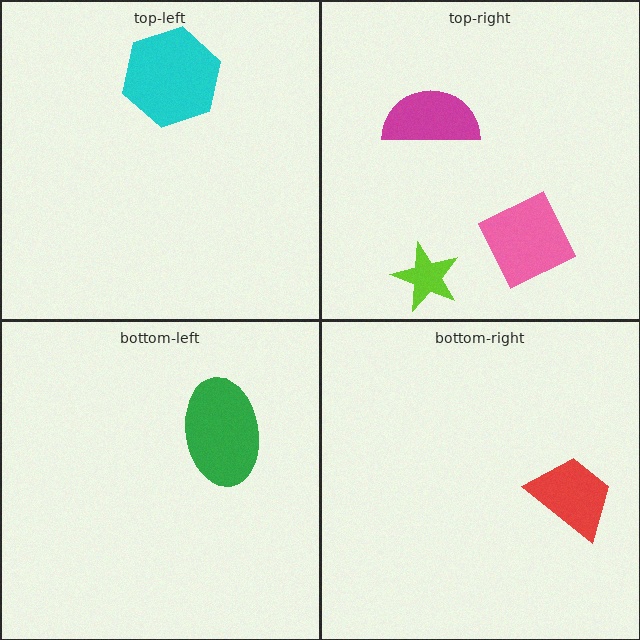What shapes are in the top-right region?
The magenta semicircle, the pink diamond, the lime star.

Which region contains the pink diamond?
The top-right region.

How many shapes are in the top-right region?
3.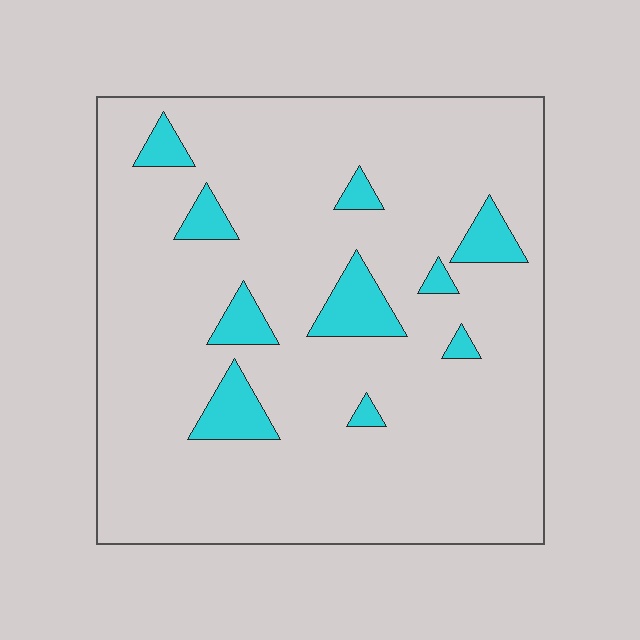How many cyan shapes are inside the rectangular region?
10.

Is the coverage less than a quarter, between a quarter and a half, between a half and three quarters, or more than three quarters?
Less than a quarter.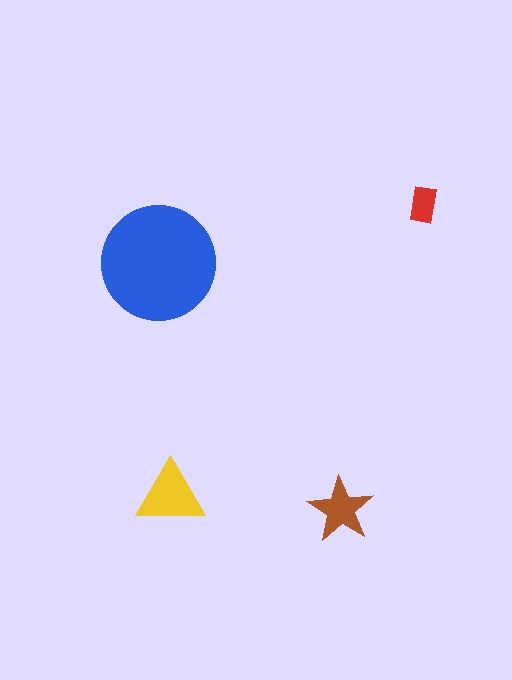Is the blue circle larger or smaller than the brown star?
Larger.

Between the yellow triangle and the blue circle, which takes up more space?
The blue circle.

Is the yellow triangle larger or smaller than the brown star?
Larger.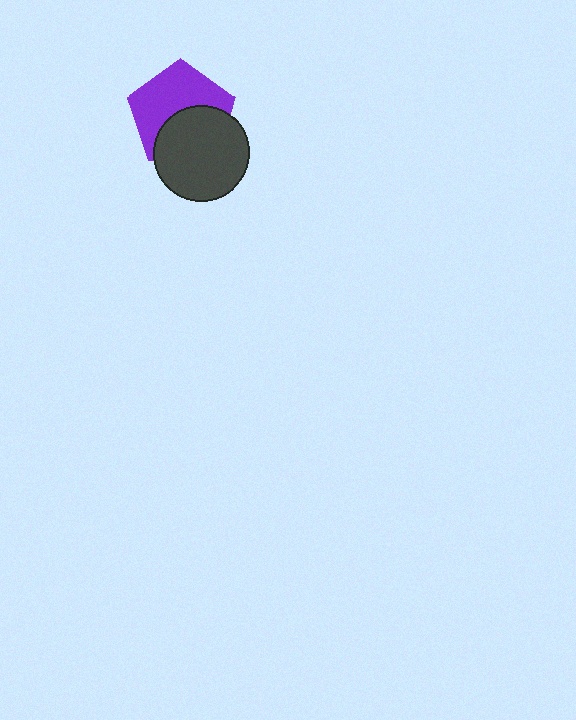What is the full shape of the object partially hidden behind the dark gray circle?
The partially hidden object is a purple pentagon.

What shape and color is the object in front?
The object in front is a dark gray circle.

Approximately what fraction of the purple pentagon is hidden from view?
Roughly 44% of the purple pentagon is hidden behind the dark gray circle.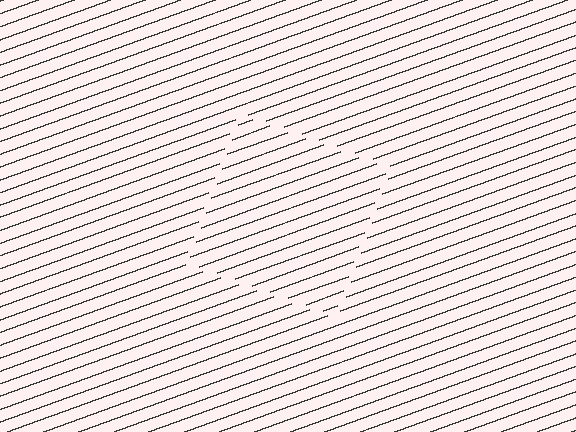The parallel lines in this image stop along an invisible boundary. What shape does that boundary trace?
An illusory square. The interior of the shape contains the same grating, shifted by half a period — the contour is defined by the phase discontinuity where line-ends from the inner and outer gratings abut.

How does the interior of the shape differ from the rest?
The interior of the shape contains the same grating, shifted by half a period — the contour is defined by the phase discontinuity where line-ends from the inner and outer gratings abut.